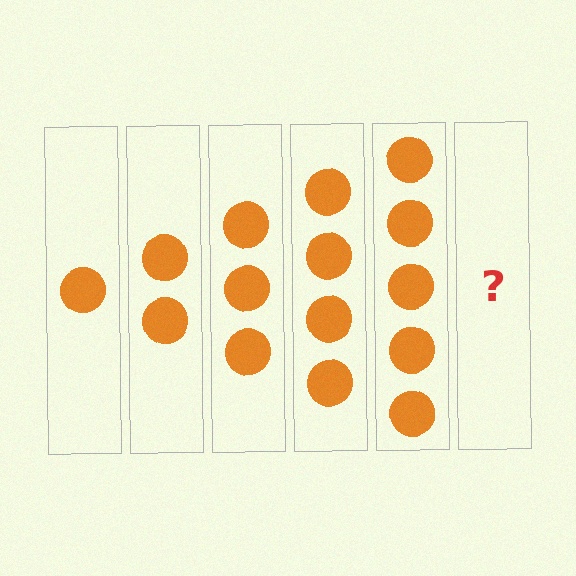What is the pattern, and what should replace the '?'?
The pattern is that each step adds one more circle. The '?' should be 6 circles.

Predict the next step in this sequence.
The next step is 6 circles.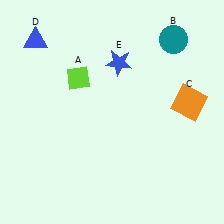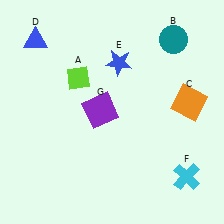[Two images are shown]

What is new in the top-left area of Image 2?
A purple square (G) was added in the top-left area of Image 2.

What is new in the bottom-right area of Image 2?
A cyan cross (F) was added in the bottom-right area of Image 2.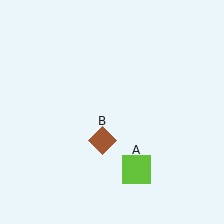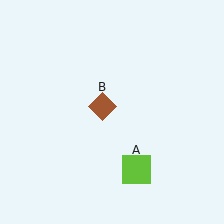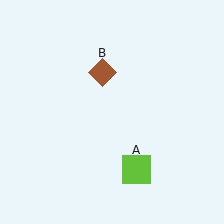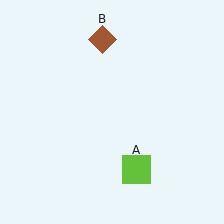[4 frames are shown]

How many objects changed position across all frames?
1 object changed position: brown diamond (object B).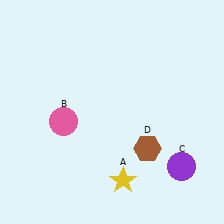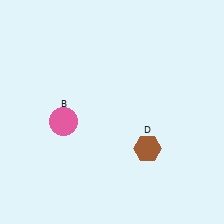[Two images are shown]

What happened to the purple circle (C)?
The purple circle (C) was removed in Image 2. It was in the bottom-right area of Image 1.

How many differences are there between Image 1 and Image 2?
There are 2 differences between the two images.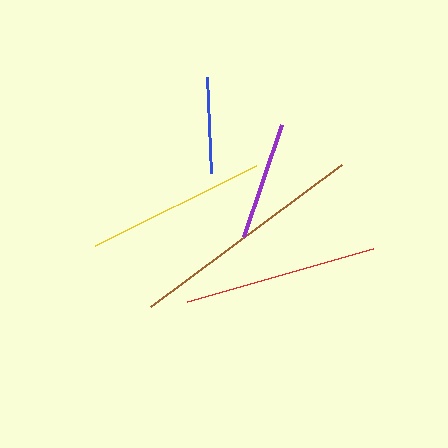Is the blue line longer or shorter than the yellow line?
The yellow line is longer than the blue line.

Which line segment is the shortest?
The blue line is the shortest at approximately 96 pixels.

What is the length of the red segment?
The red segment is approximately 193 pixels long.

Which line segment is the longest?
The brown line is the longest at approximately 238 pixels.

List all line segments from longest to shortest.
From longest to shortest: brown, red, yellow, purple, blue.